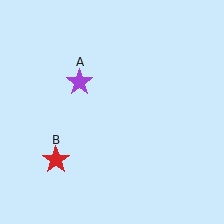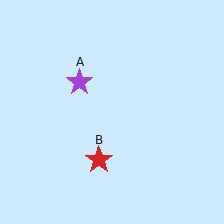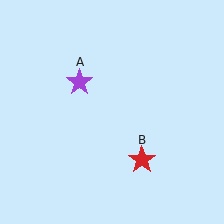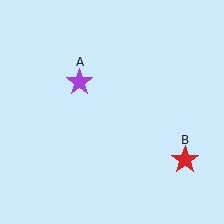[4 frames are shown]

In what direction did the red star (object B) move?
The red star (object B) moved right.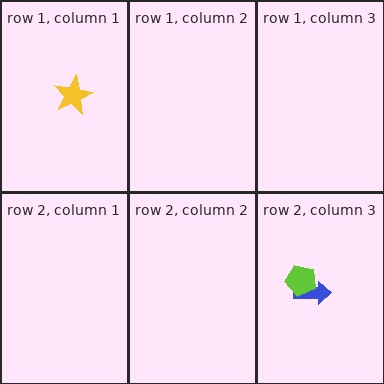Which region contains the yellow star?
The row 1, column 1 region.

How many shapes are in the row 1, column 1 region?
1.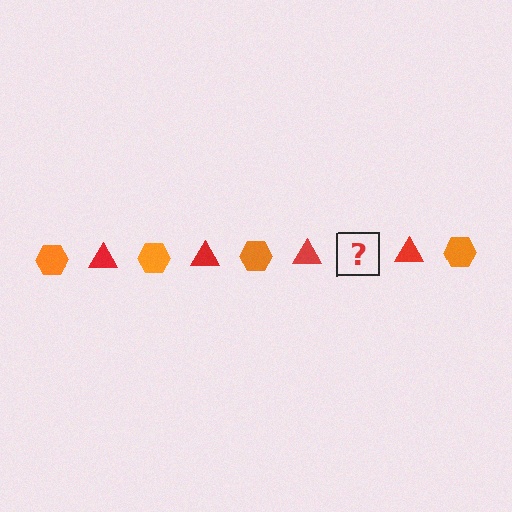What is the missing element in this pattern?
The missing element is an orange hexagon.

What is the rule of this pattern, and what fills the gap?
The rule is that the pattern alternates between orange hexagon and red triangle. The gap should be filled with an orange hexagon.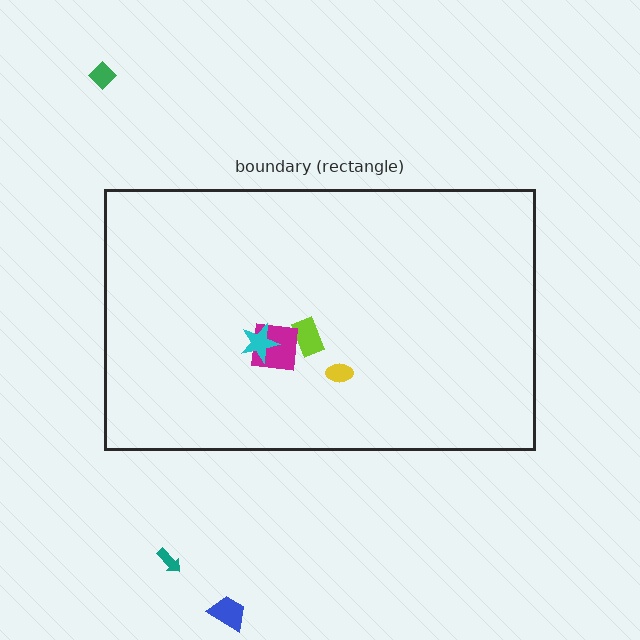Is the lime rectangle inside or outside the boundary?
Inside.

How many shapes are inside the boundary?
4 inside, 3 outside.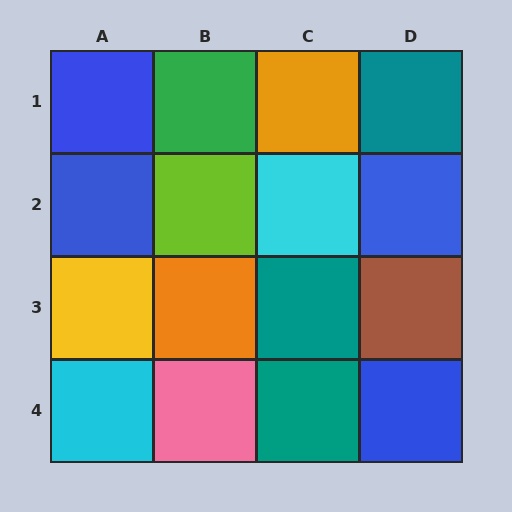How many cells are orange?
2 cells are orange.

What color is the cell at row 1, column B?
Green.